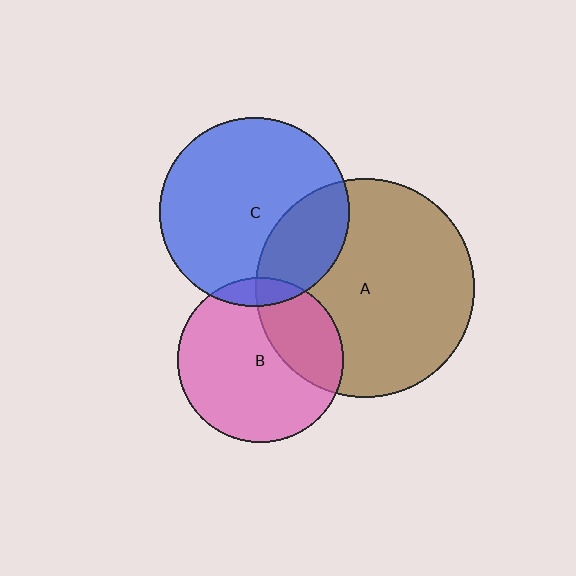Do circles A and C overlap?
Yes.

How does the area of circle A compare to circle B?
Approximately 1.8 times.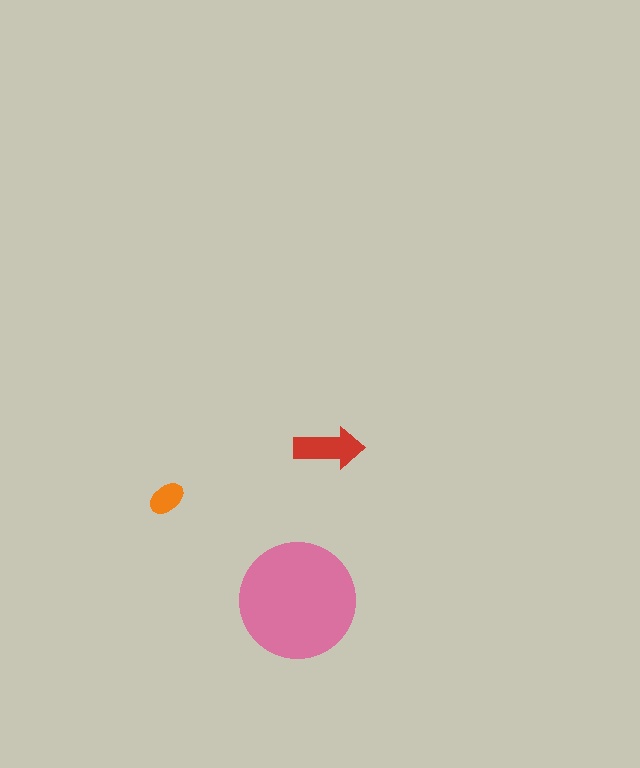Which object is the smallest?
The orange ellipse.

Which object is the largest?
The pink circle.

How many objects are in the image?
There are 3 objects in the image.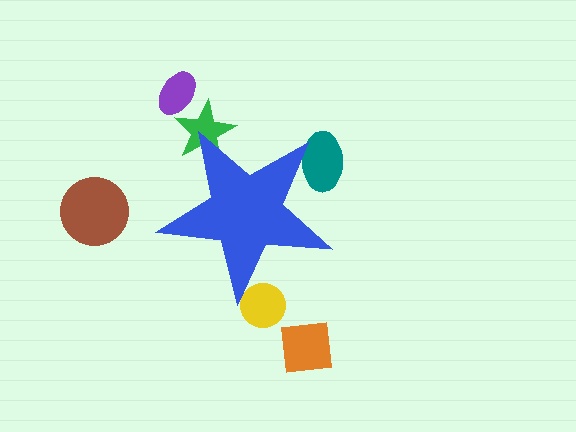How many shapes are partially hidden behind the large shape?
3 shapes are partially hidden.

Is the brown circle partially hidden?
No, the brown circle is fully visible.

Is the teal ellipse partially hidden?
Yes, the teal ellipse is partially hidden behind the blue star.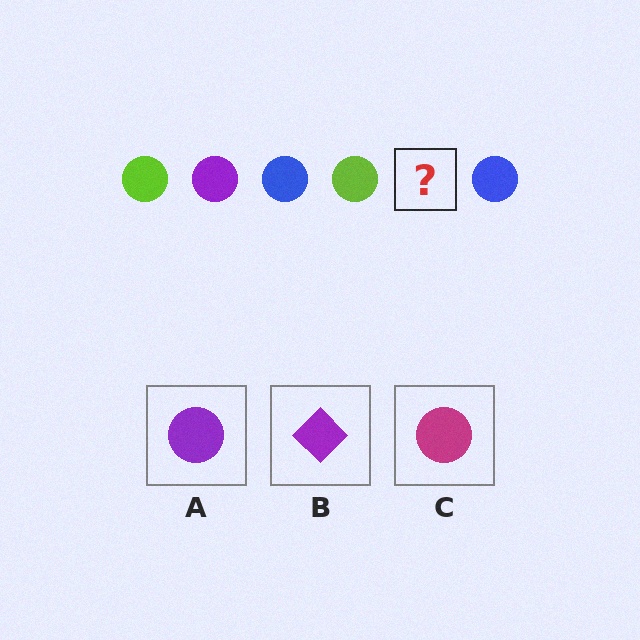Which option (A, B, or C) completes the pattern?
A.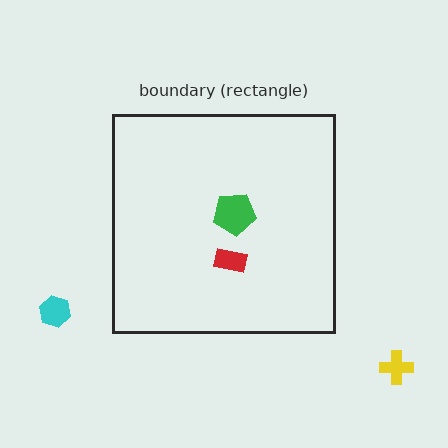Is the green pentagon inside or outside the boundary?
Inside.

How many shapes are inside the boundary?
2 inside, 2 outside.